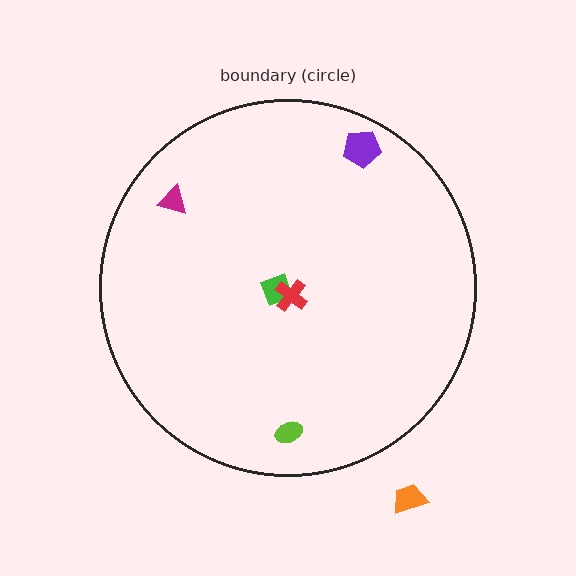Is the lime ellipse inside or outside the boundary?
Inside.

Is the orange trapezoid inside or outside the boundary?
Outside.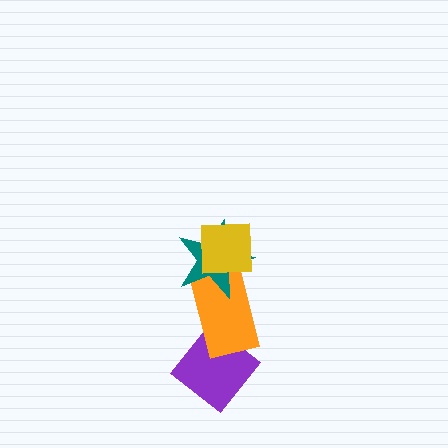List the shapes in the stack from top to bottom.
From top to bottom: the yellow square, the teal star, the orange rectangle, the purple diamond.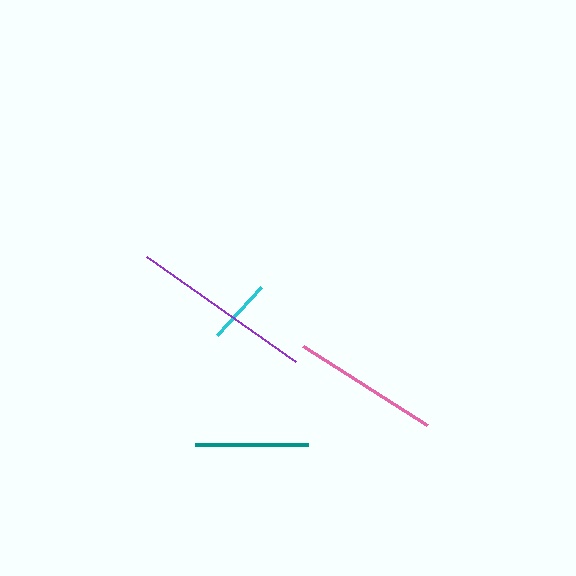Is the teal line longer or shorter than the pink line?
The pink line is longer than the teal line.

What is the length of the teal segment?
The teal segment is approximately 113 pixels long.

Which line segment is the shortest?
The cyan line is the shortest at approximately 65 pixels.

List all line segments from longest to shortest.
From longest to shortest: purple, pink, teal, cyan.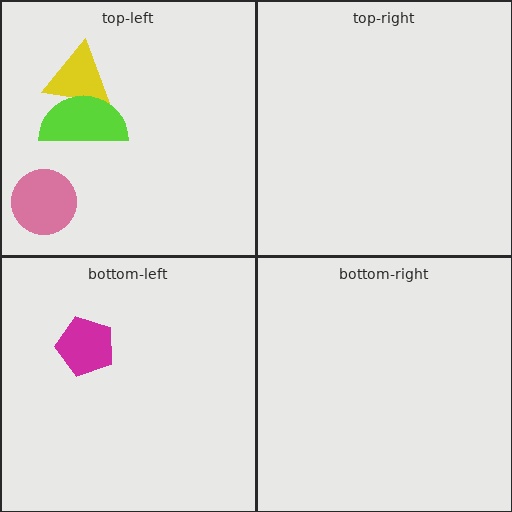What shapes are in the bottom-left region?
The magenta pentagon.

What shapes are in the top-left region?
The pink circle, the yellow triangle, the lime semicircle.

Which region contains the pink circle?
The top-left region.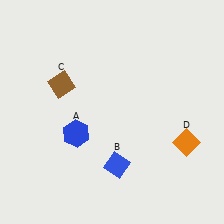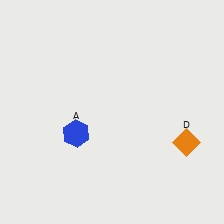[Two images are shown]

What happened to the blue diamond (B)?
The blue diamond (B) was removed in Image 2. It was in the bottom-right area of Image 1.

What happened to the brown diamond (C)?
The brown diamond (C) was removed in Image 2. It was in the top-left area of Image 1.